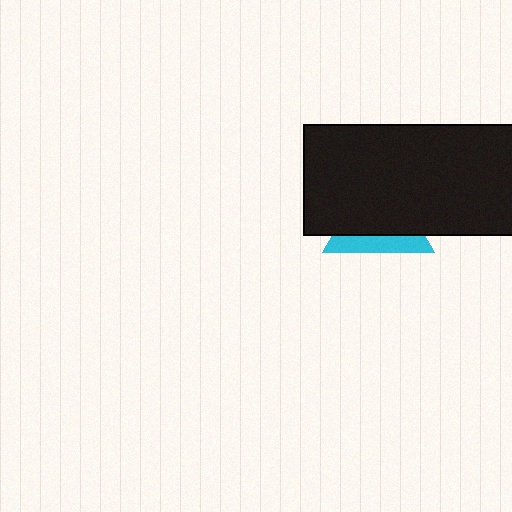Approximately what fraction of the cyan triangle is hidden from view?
Roughly 67% of the cyan triangle is hidden behind the black rectangle.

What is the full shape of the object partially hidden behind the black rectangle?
The partially hidden object is a cyan triangle.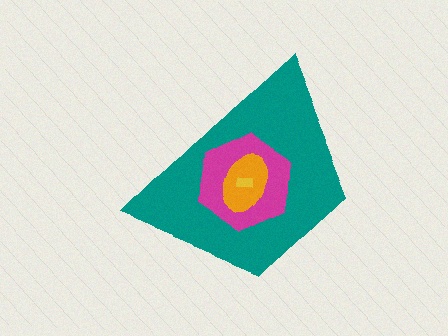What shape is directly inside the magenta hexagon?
The orange ellipse.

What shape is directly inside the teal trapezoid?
The magenta hexagon.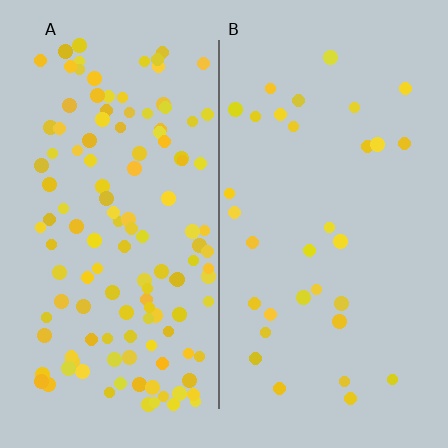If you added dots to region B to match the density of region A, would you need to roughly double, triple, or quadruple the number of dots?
Approximately quadruple.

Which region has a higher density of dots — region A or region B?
A (the left).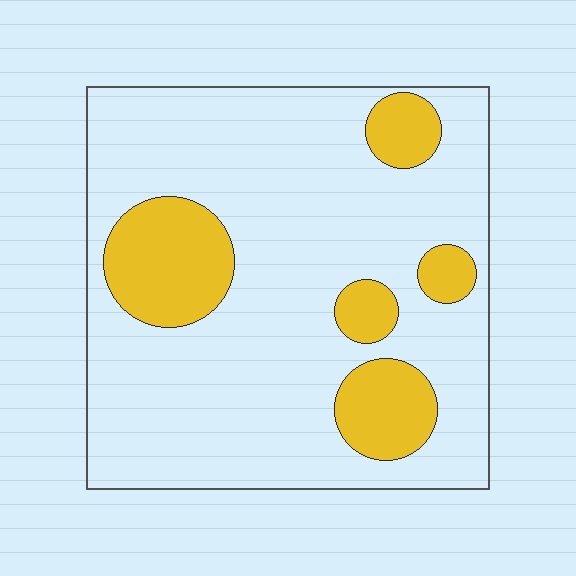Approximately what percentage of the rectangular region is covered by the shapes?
Approximately 20%.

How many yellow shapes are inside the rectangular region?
5.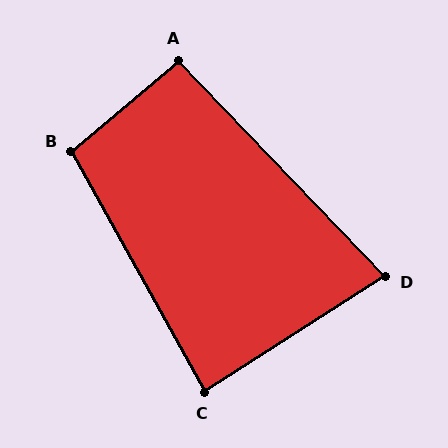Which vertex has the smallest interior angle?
D, at approximately 79 degrees.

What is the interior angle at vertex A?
Approximately 94 degrees (approximately right).